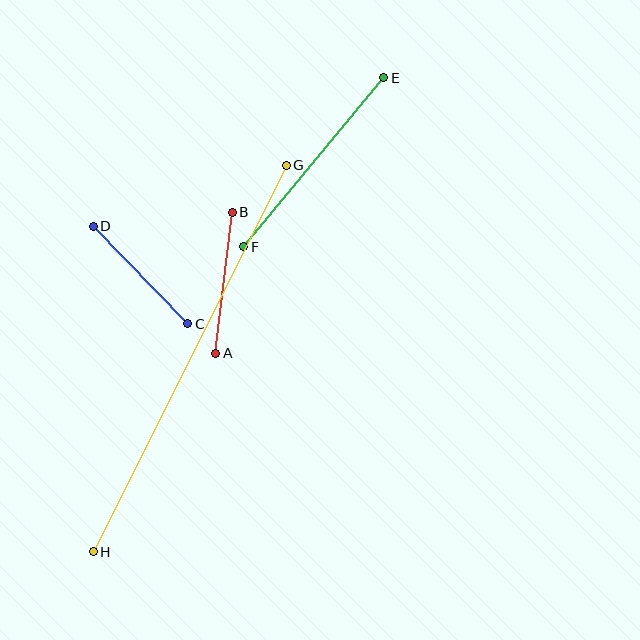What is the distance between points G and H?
The distance is approximately 432 pixels.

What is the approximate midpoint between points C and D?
The midpoint is at approximately (140, 275) pixels.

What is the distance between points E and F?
The distance is approximately 220 pixels.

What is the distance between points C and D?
The distance is approximately 136 pixels.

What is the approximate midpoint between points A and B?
The midpoint is at approximately (224, 283) pixels.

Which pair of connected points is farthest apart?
Points G and H are farthest apart.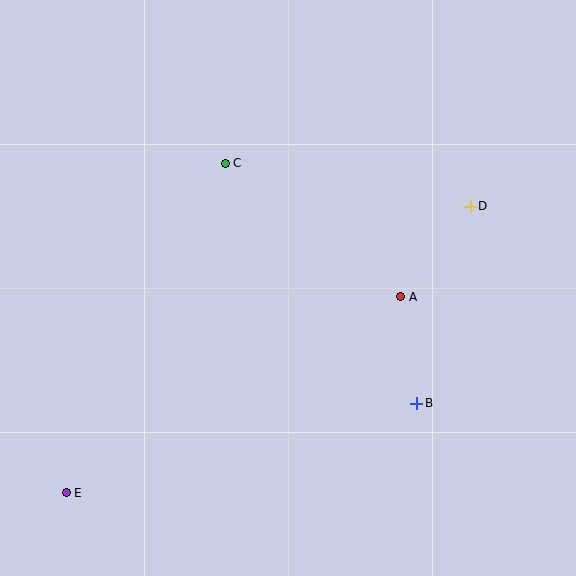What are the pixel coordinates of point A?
Point A is at (401, 297).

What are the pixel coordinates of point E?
Point E is at (66, 493).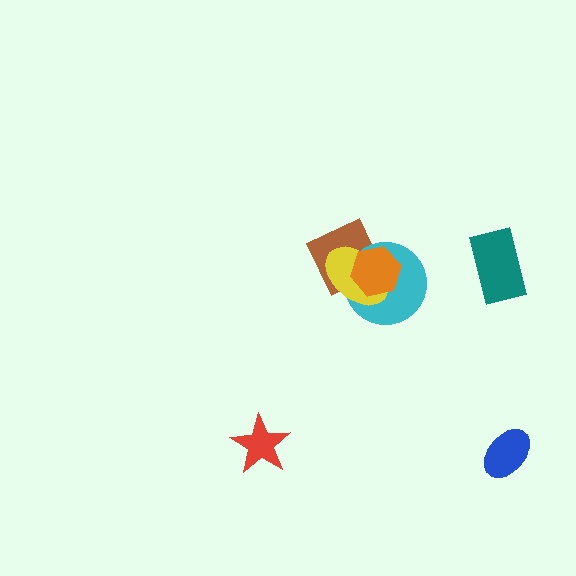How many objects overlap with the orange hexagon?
3 objects overlap with the orange hexagon.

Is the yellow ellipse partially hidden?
Yes, it is partially covered by another shape.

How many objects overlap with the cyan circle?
3 objects overlap with the cyan circle.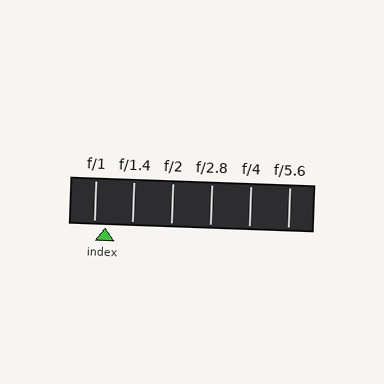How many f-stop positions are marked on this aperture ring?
There are 6 f-stop positions marked.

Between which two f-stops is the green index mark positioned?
The index mark is between f/1 and f/1.4.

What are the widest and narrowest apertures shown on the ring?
The widest aperture shown is f/1 and the narrowest is f/5.6.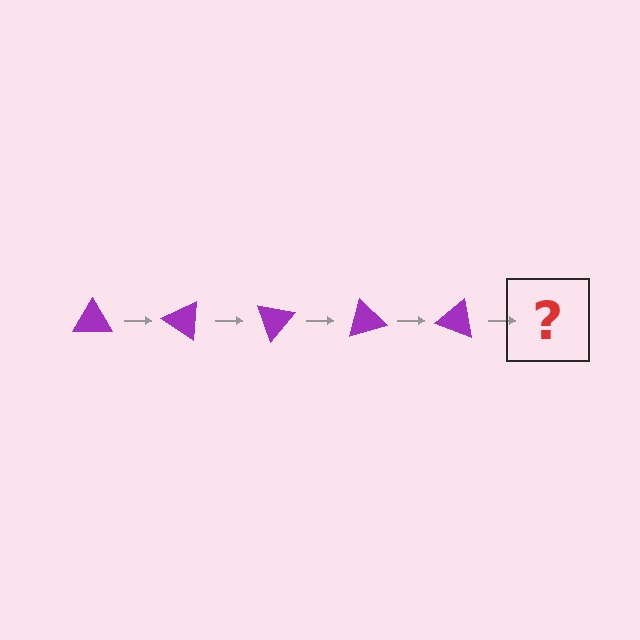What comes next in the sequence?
The next element should be a purple triangle rotated 175 degrees.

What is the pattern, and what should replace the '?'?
The pattern is that the triangle rotates 35 degrees each step. The '?' should be a purple triangle rotated 175 degrees.